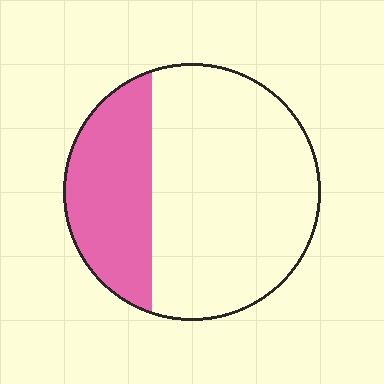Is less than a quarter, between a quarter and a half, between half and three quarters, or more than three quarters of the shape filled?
Between a quarter and a half.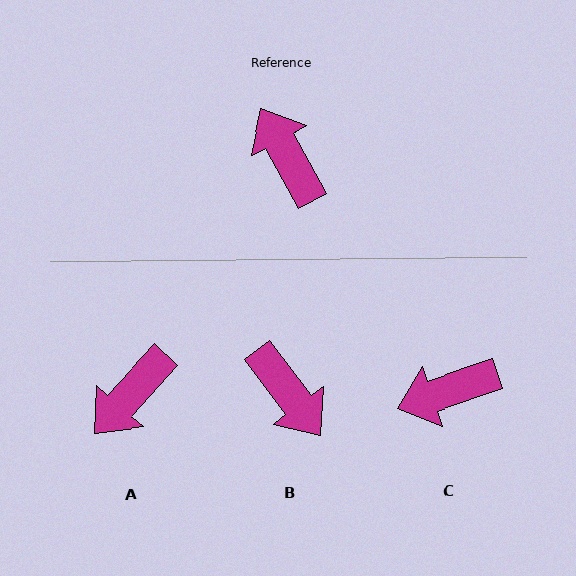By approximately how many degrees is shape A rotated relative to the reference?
Approximately 110 degrees counter-clockwise.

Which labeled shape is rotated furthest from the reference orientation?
B, about 171 degrees away.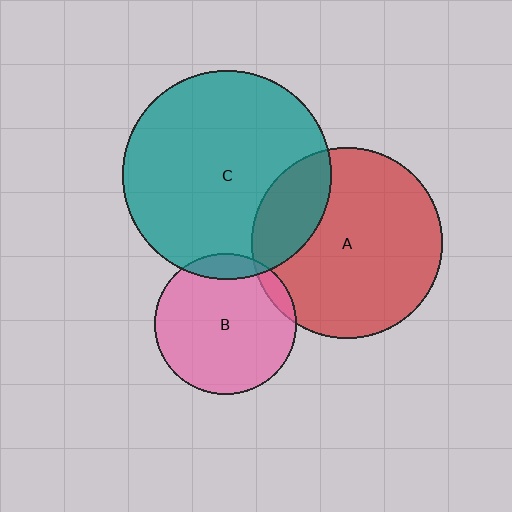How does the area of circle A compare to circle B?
Approximately 1.8 times.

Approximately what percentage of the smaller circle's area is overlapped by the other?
Approximately 10%.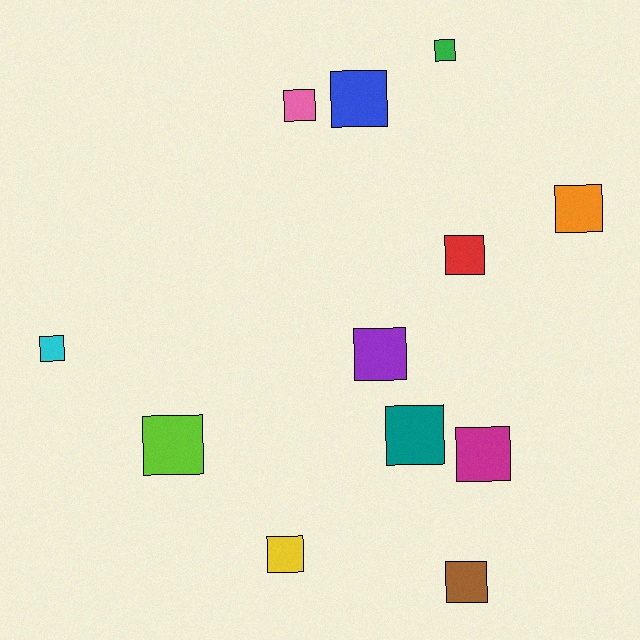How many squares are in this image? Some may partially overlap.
There are 12 squares.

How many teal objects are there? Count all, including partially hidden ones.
There is 1 teal object.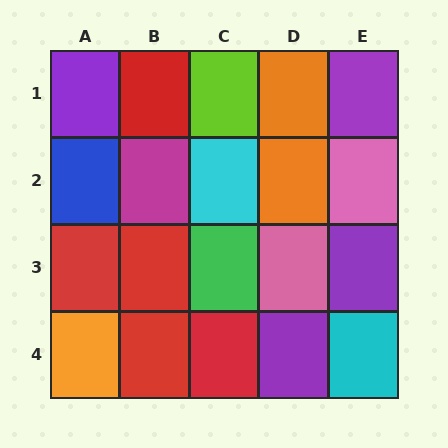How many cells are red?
5 cells are red.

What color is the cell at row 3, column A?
Red.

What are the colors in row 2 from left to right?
Blue, magenta, cyan, orange, pink.